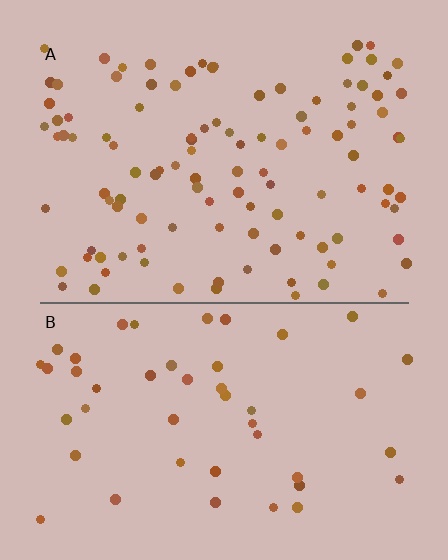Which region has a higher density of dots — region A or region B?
A (the top).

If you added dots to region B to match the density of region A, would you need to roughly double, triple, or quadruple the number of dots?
Approximately double.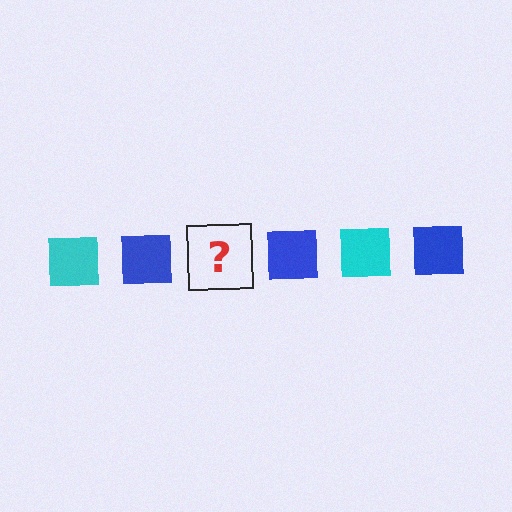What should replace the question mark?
The question mark should be replaced with a cyan square.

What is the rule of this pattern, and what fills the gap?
The rule is that the pattern cycles through cyan, blue squares. The gap should be filled with a cyan square.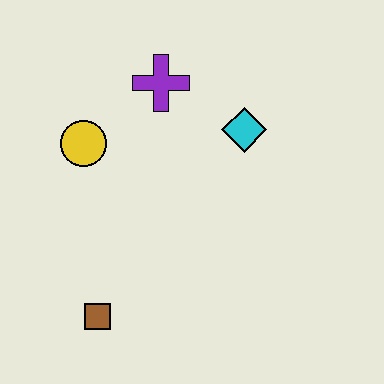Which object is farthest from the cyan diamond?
The brown square is farthest from the cyan diamond.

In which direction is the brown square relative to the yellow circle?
The brown square is below the yellow circle.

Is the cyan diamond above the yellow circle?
Yes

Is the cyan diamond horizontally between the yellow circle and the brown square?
No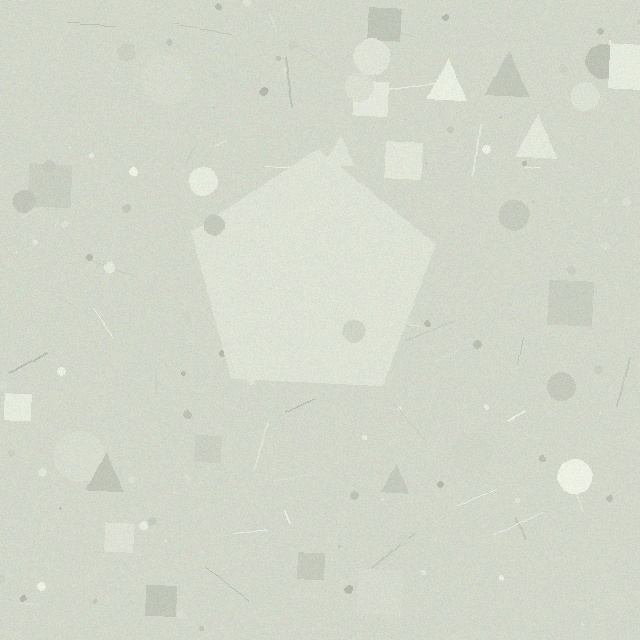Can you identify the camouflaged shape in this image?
The camouflaged shape is a pentagon.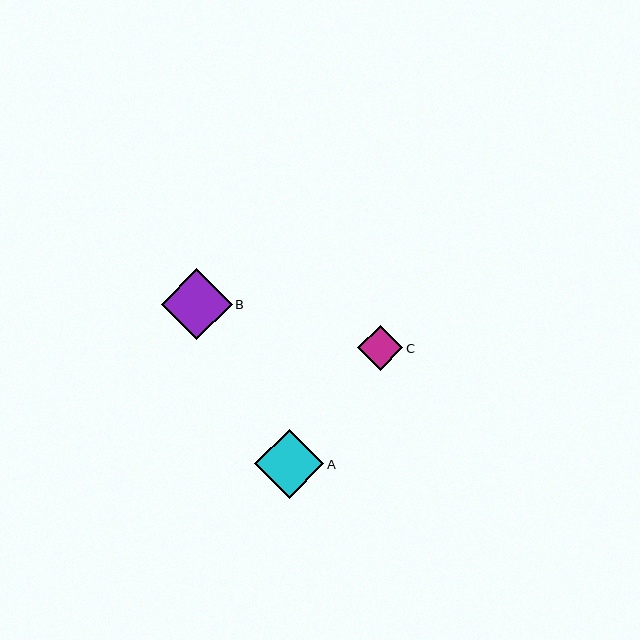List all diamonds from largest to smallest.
From largest to smallest: B, A, C.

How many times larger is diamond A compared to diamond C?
Diamond A is approximately 1.5 times the size of diamond C.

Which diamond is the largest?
Diamond B is the largest with a size of approximately 70 pixels.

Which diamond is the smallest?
Diamond C is the smallest with a size of approximately 45 pixels.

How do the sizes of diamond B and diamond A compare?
Diamond B and diamond A are approximately the same size.